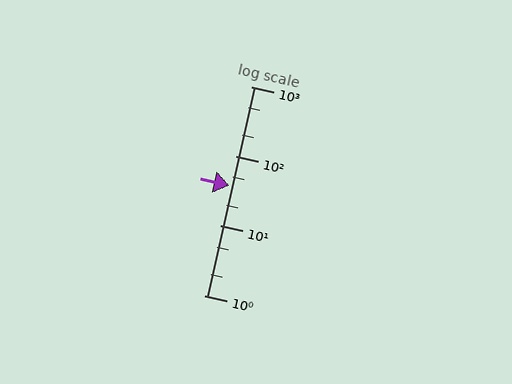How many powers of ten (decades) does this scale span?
The scale spans 3 decades, from 1 to 1000.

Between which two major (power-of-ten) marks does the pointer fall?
The pointer is between 10 and 100.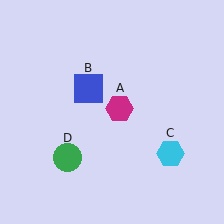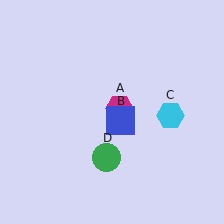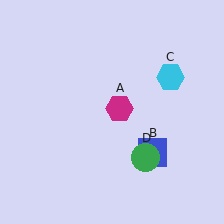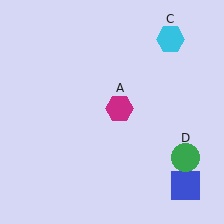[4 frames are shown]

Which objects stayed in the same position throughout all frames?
Magenta hexagon (object A) remained stationary.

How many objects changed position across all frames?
3 objects changed position: blue square (object B), cyan hexagon (object C), green circle (object D).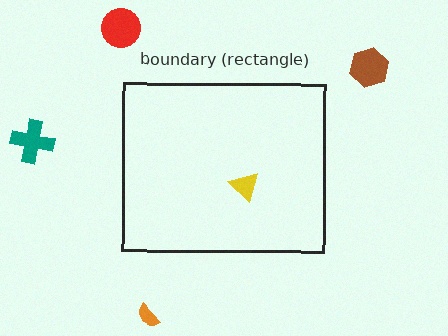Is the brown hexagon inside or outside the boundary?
Outside.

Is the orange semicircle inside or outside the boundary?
Outside.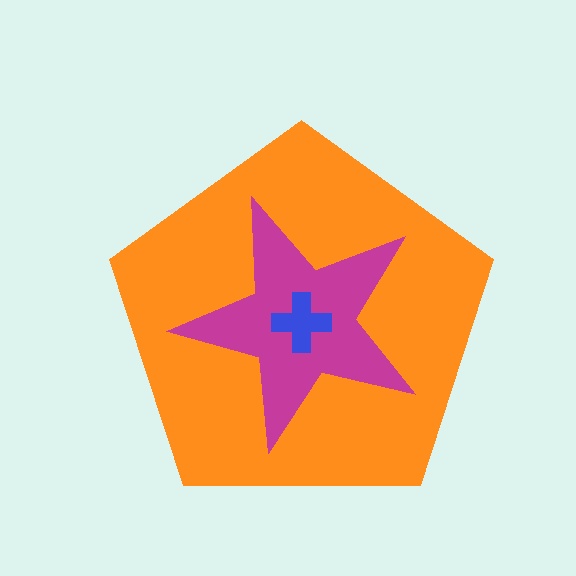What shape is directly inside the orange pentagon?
The magenta star.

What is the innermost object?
The blue cross.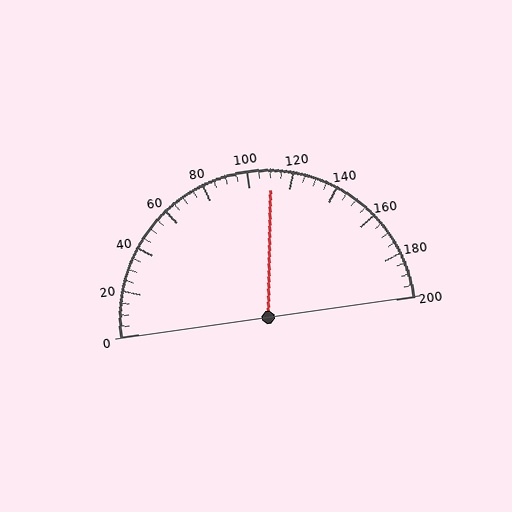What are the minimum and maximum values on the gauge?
The gauge ranges from 0 to 200.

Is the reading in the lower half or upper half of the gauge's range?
The reading is in the upper half of the range (0 to 200).